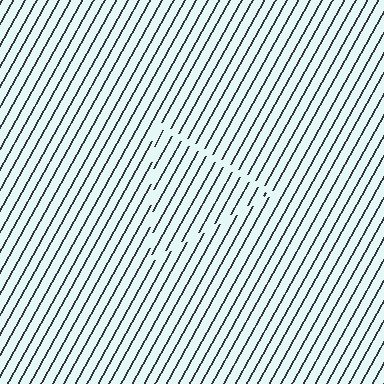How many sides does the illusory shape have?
3 sides — the line-ends trace a triangle.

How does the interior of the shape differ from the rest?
The interior of the shape contains the same grating, shifted by half a period — the contour is defined by the phase discontinuity where line-ends from the inner and outer gratings abut.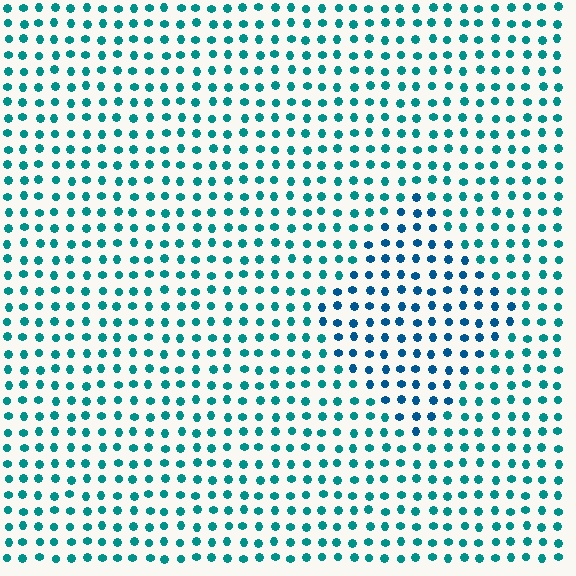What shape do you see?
I see a diamond.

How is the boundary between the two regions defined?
The boundary is defined purely by a slight shift in hue (about 28 degrees). Spacing, size, and orientation are identical on both sides.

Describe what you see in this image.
The image is filled with small teal elements in a uniform arrangement. A diamond-shaped region is visible where the elements are tinted to a slightly different hue, forming a subtle color boundary.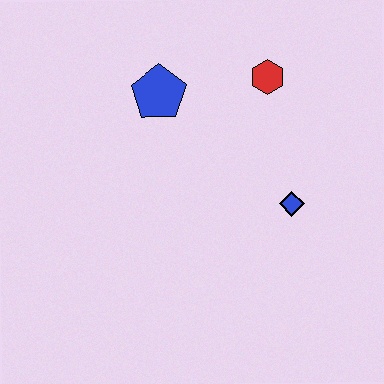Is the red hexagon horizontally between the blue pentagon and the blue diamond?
Yes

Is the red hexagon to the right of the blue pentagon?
Yes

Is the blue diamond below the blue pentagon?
Yes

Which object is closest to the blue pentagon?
The red hexagon is closest to the blue pentagon.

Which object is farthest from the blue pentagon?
The blue diamond is farthest from the blue pentagon.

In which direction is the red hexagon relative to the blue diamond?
The red hexagon is above the blue diamond.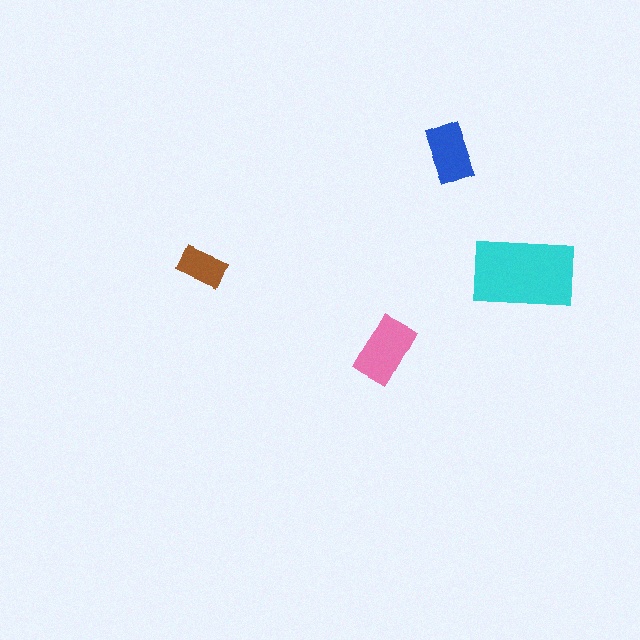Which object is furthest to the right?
The cyan rectangle is rightmost.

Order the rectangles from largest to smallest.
the cyan one, the pink one, the blue one, the brown one.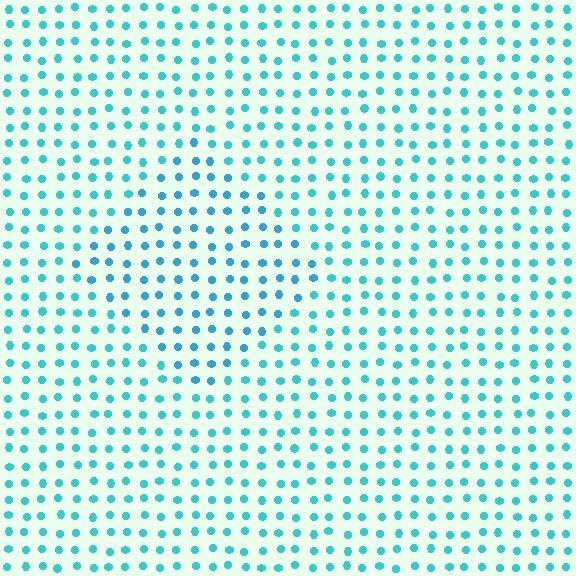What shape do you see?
I see a diamond.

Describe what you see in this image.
The image is filled with small cyan elements in a uniform arrangement. A diamond-shaped region is visible where the elements are tinted to a slightly different hue, forming a subtle color boundary.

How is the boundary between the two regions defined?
The boundary is defined purely by a slight shift in hue (about 17 degrees). Spacing, size, and orientation are identical on both sides.